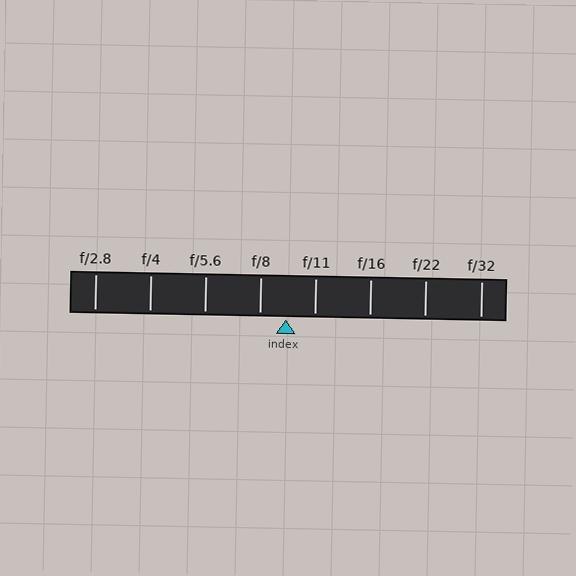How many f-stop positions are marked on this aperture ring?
There are 8 f-stop positions marked.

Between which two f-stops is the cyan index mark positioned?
The index mark is between f/8 and f/11.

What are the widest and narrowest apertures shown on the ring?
The widest aperture shown is f/2.8 and the narrowest is f/32.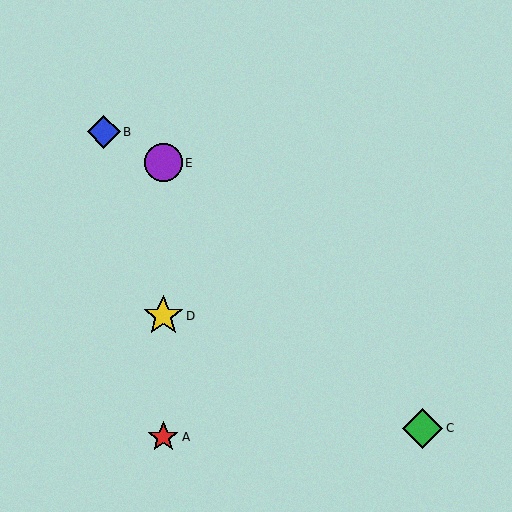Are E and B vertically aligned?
No, E is at x≈163 and B is at x≈104.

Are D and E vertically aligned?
Yes, both are at x≈163.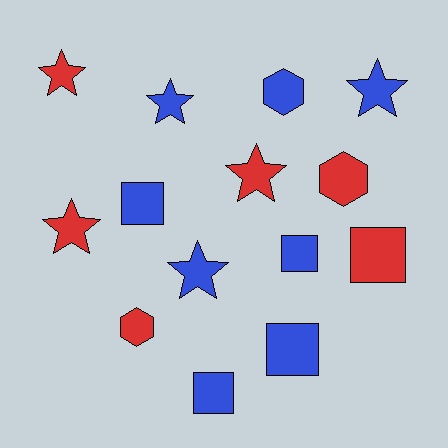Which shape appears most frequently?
Star, with 6 objects.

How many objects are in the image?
There are 14 objects.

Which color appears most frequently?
Blue, with 8 objects.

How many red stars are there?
There are 3 red stars.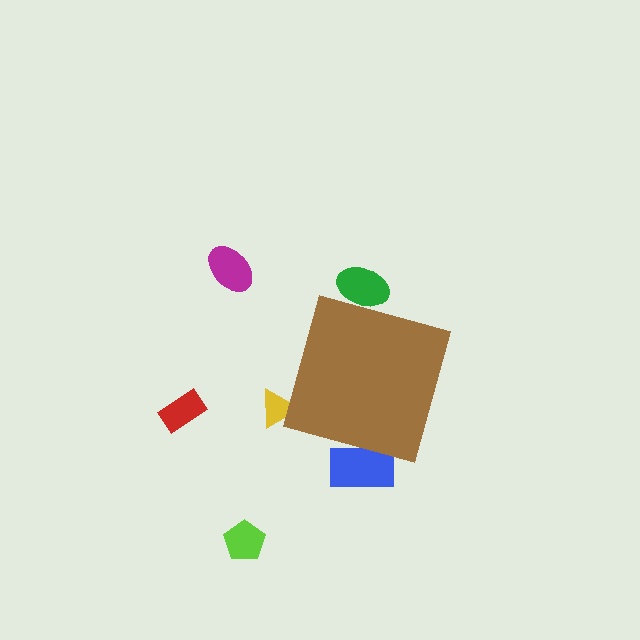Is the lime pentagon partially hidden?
No, the lime pentagon is fully visible.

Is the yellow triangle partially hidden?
Yes, the yellow triangle is partially hidden behind the brown diamond.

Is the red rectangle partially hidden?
No, the red rectangle is fully visible.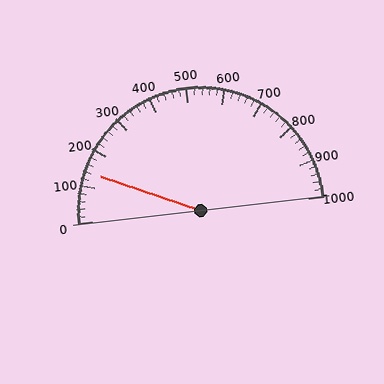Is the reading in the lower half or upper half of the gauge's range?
The reading is in the lower half of the range (0 to 1000).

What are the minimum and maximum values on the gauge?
The gauge ranges from 0 to 1000.